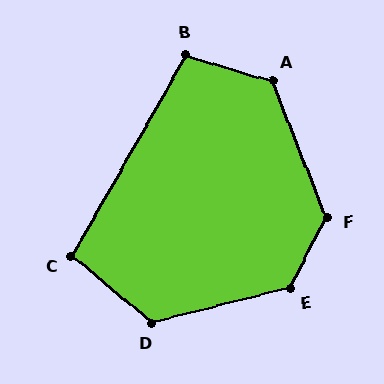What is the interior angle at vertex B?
Approximately 103 degrees (obtuse).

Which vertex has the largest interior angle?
E, at approximately 132 degrees.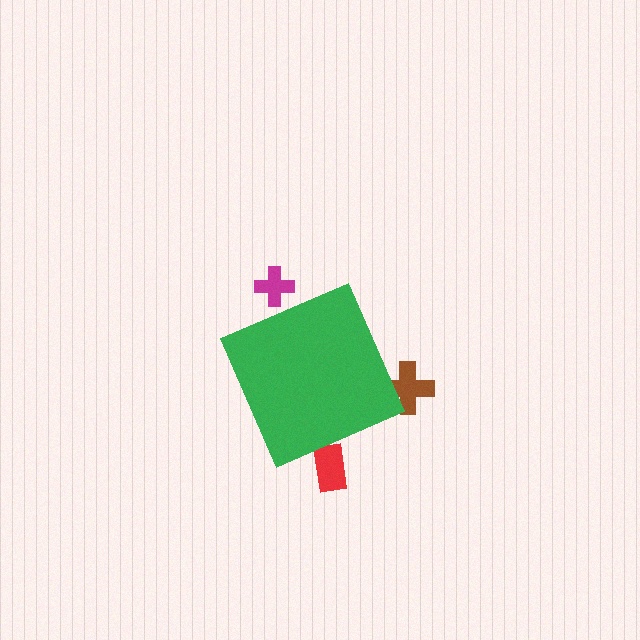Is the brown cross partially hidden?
Yes, the brown cross is partially hidden behind the green diamond.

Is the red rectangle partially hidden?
Yes, the red rectangle is partially hidden behind the green diamond.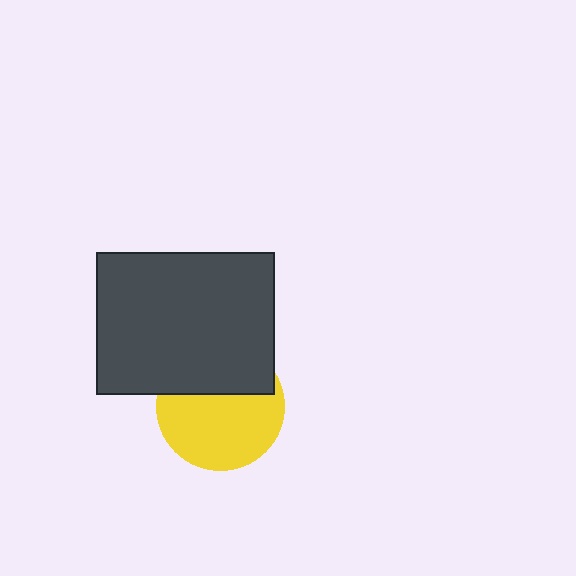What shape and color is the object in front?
The object in front is a dark gray rectangle.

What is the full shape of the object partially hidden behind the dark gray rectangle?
The partially hidden object is a yellow circle.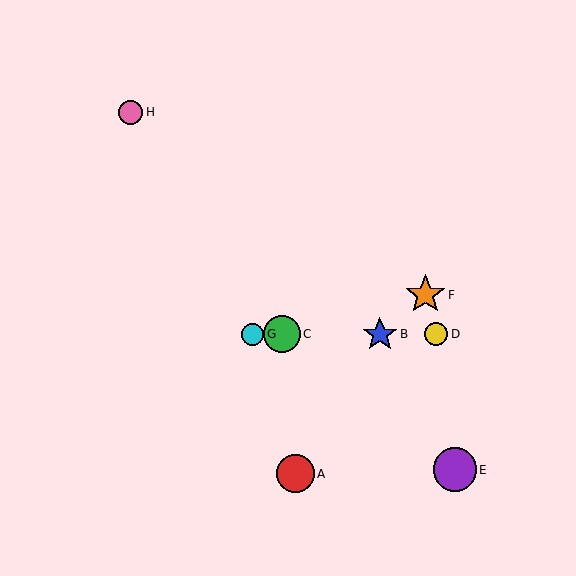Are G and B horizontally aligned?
Yes, both are at y≈334.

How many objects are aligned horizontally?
4 objects (B, C, D, G) are aligned horizontally.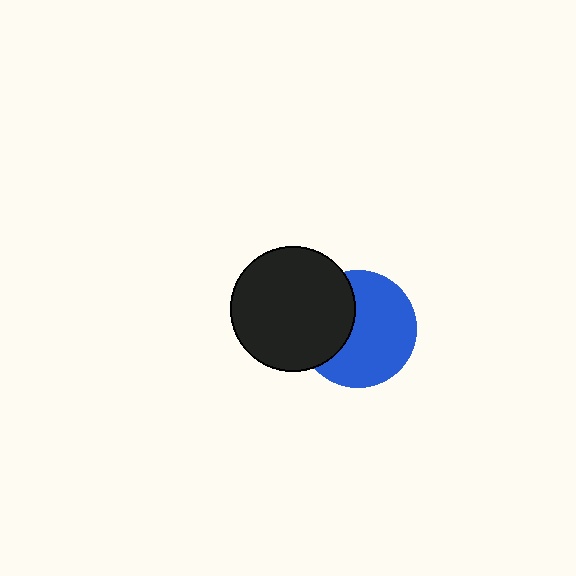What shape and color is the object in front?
The object in front is a black circle.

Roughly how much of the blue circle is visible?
Most of it is visible (roughly 65%).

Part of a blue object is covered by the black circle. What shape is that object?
It is a circle.